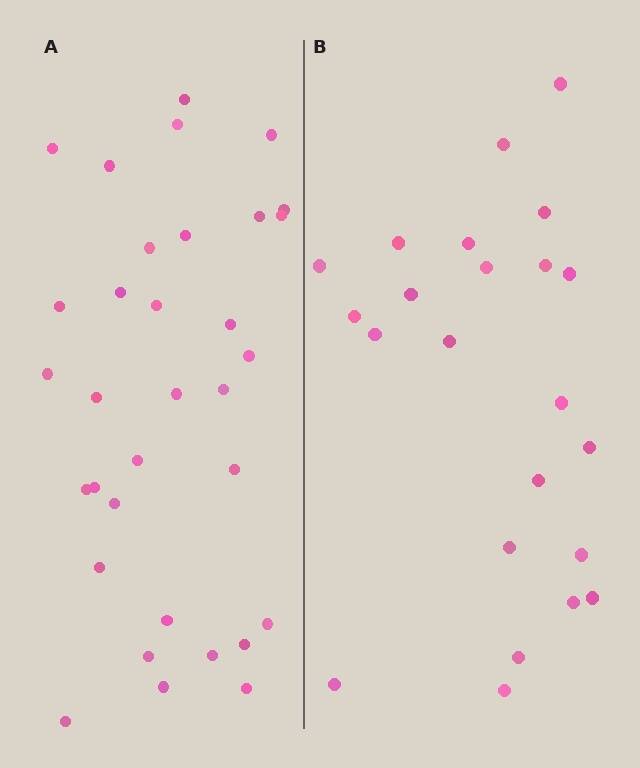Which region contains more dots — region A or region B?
Region A (the left region) has more dots.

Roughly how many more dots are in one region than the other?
Region A has roughly 10 or so more dots than region B.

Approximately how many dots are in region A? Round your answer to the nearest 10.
About 30 dots. (The exact count is 33, which rounds to 30.)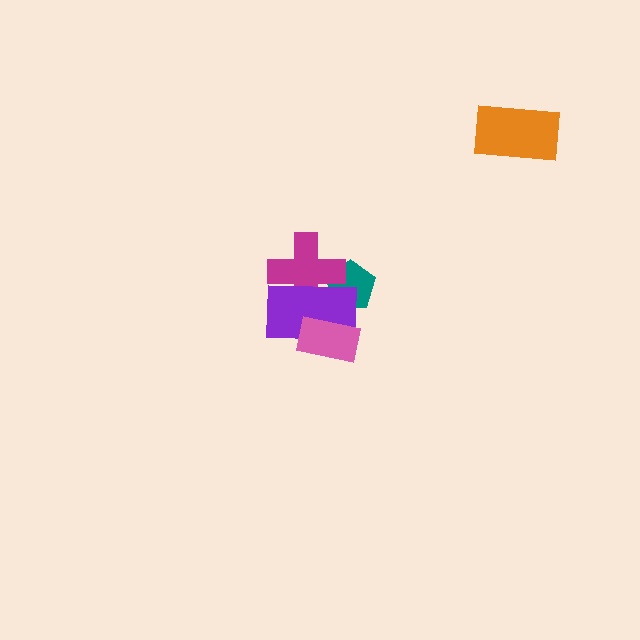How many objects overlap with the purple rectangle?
3 objects overlap with the purple rectangle.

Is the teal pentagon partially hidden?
Yes, it is partially covered by another shape.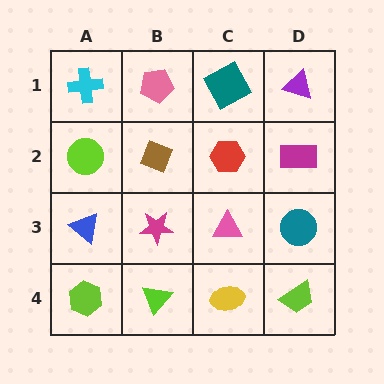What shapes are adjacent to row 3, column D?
A magenta rectangle (row 2, column D), a lime trapezoid (row 4, column D), a pink triangle (row 3, column C).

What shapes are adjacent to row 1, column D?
A magenta rectangle (row 2, column D), a teal square (row 1, column C).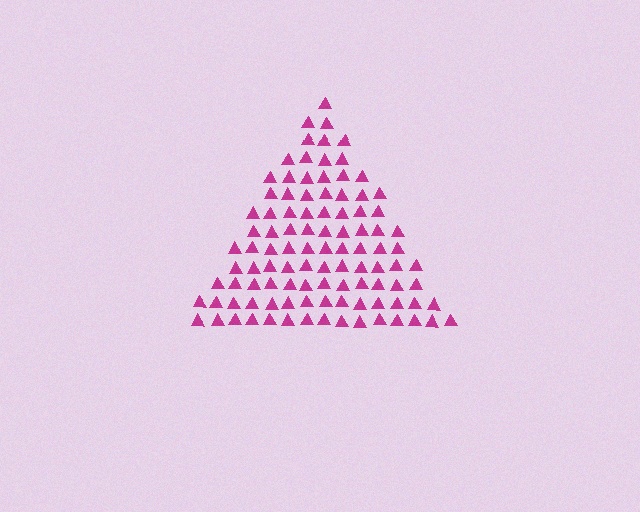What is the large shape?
The large shape is a triangle.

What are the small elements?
The small elements are triangles.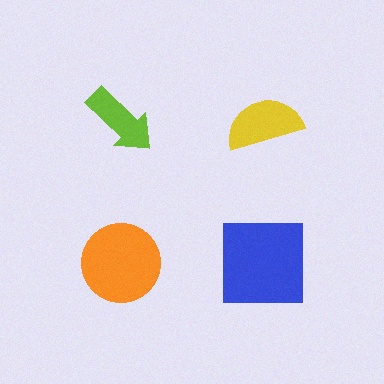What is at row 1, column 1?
A lime arrow.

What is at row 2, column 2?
A blue square.